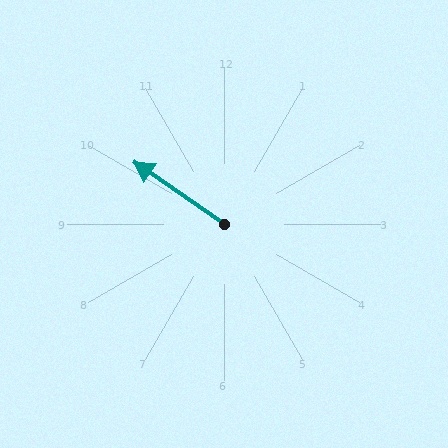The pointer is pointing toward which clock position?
Roughly 10 o'clock.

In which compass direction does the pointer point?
Northwest.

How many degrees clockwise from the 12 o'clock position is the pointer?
Approximately 305 degrees.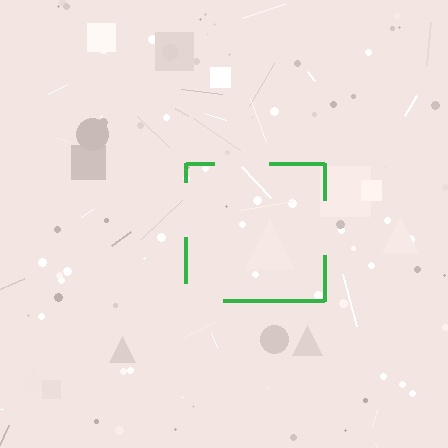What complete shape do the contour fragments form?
The contour fragments form a square.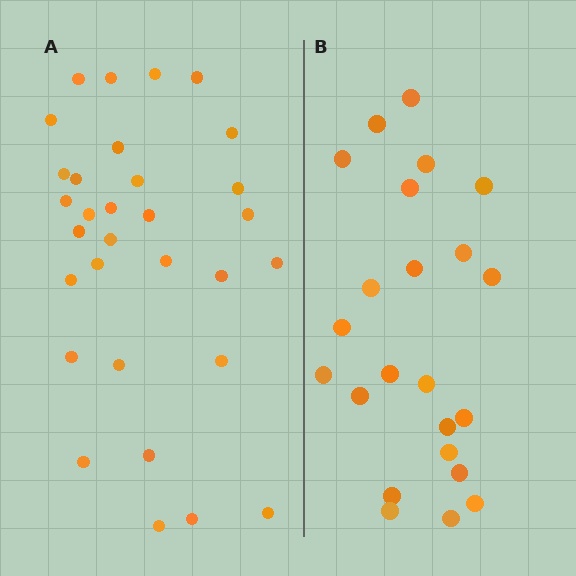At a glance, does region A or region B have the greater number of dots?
Region A (the left region) has more dots.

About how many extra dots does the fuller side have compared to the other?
Region A has roughly 8 or so more dots than region B.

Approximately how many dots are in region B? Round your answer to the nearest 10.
About 20 dots. (The exact count is 23, which rounds to 20.)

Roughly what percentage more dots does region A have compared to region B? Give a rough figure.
About 35% more.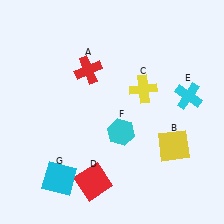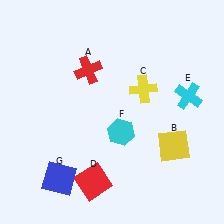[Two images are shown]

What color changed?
The square (G) changed from cyan in Image 1 to blue in Image 2.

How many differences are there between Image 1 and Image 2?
There is 1 difference between the two images.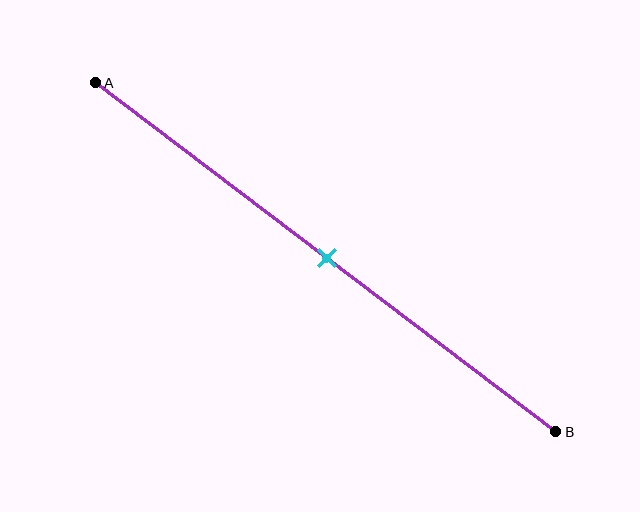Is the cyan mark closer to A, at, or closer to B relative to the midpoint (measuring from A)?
The cyan mark is approximately at the midpoint of segment AB.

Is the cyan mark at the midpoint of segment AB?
Yes, the mark is approximately at the midpoint.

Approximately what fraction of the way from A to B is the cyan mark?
The cyan mark is approximately 50% of the way from A to B.